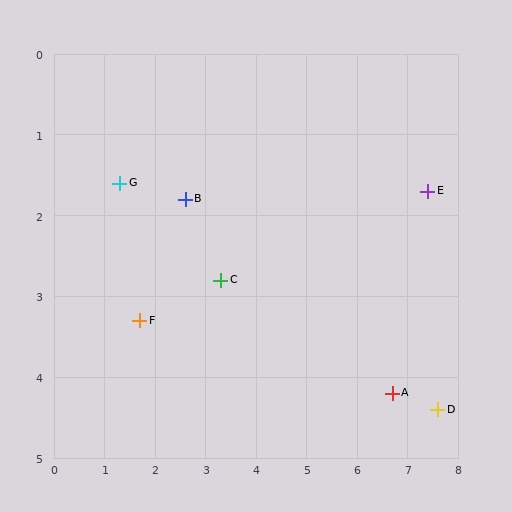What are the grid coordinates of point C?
Point C is at approximately (3.3, 2.8).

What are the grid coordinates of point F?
Point F is at approximately (1.7, 3.3).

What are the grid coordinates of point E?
Point E is at approximately (7.4, 1.7).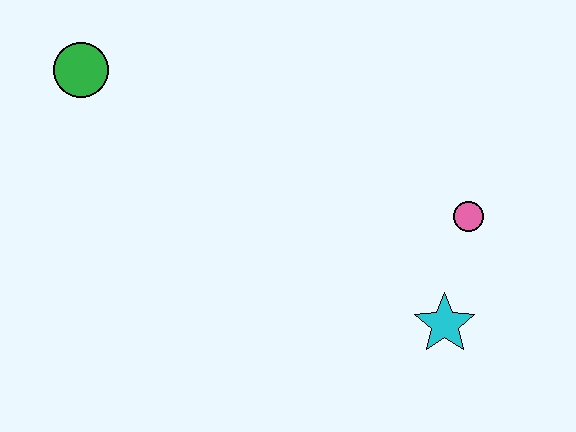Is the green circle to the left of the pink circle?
Yes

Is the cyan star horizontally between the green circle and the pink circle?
Yes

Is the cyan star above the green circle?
No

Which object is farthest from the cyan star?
The green circle is farthest from the cyan star.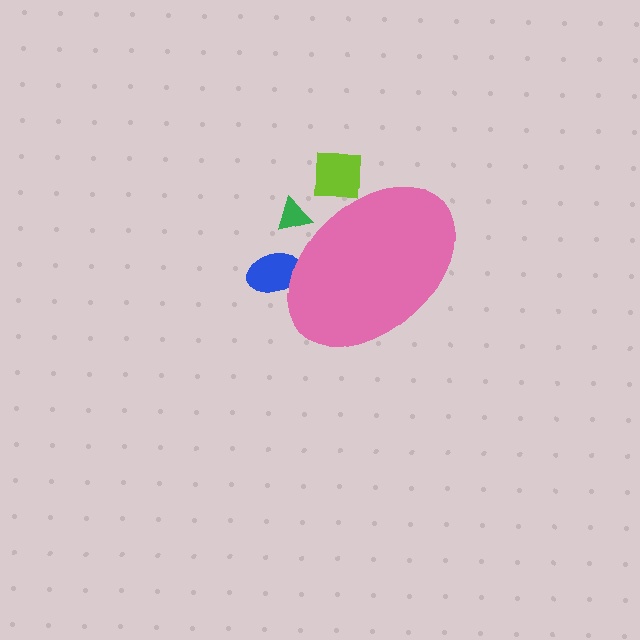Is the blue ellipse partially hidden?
Yes, the blue ellipse is partially hidden behind the pink ellipse.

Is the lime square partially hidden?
Yes, the lime square is partially hidden behind the pink ellipse.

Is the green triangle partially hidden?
Yes, the green triangle is partially hidden behind the pink ellipse.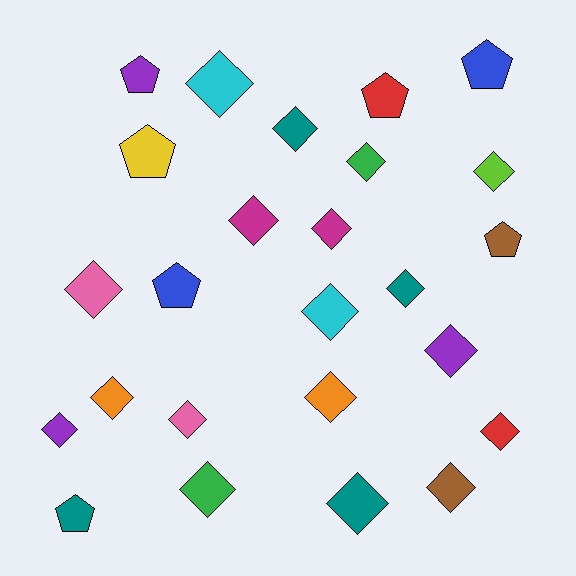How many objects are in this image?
There are 25 objects.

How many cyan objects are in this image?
There are 2 cyan objects.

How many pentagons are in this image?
There are 7 pentagons.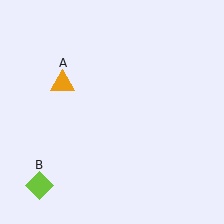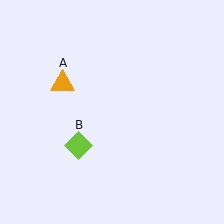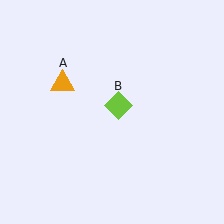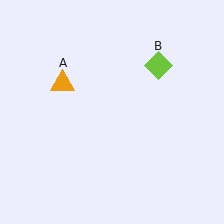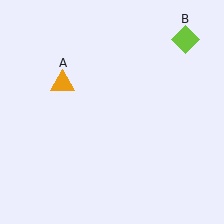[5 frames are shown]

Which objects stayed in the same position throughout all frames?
Orange triangle (object A) remained stationary.